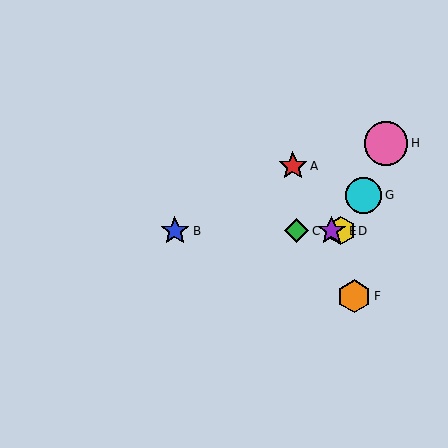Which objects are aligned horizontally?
Objects B, C, D, E are aligned horizontally.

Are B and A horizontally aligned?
No, B is at y≈231 and A is at y≈166.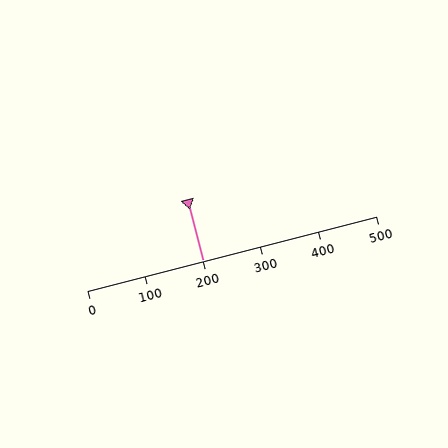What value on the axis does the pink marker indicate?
The marker indicates approximately 200.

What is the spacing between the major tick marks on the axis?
The major ticks are spaced 100 apart.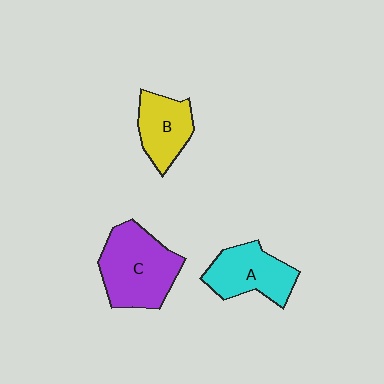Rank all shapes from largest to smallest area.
From largest to smallest: C (purple), A (cyan), B (yellow).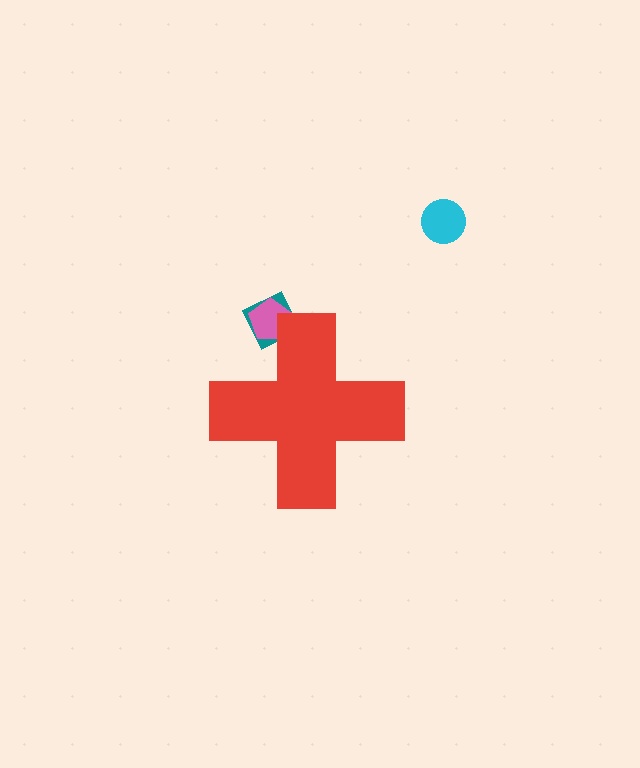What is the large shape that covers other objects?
A red cross.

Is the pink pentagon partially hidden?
Yes, the pink pentagon is partially hidden behind the red cross.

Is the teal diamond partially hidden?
Yes, the teal diamond is partially hidden behind the red cross.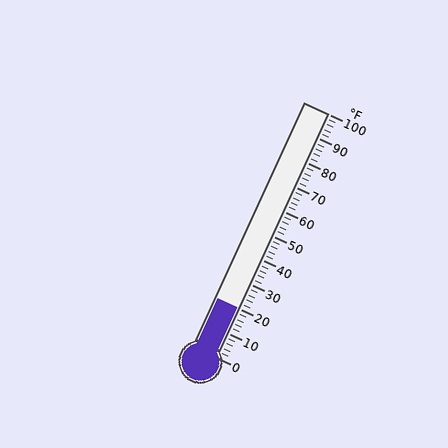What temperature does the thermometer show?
The thermometer shows approximately 20°F.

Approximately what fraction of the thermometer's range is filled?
The thermometer is filled to approximately 20% of its range.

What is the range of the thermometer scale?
The thermometer scale ranges from 0°F to 100°F.